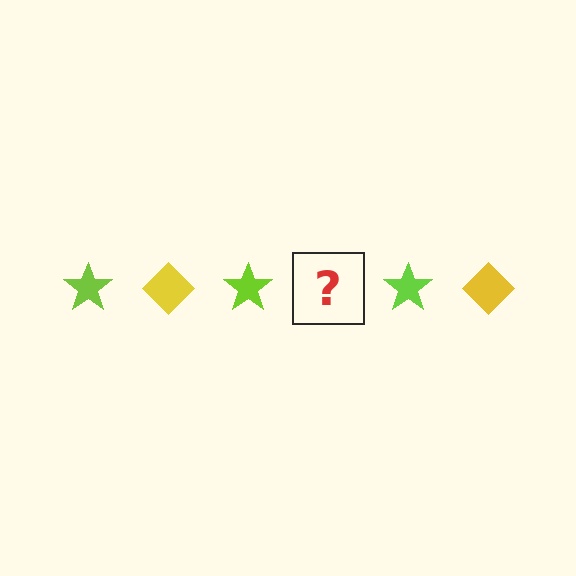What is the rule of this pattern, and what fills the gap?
The rule is that the pattern alternates between lime star and yellow diamond. The gap should be filled with a yellow diamond.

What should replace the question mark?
The question mark should be replaced with a yellow diamond.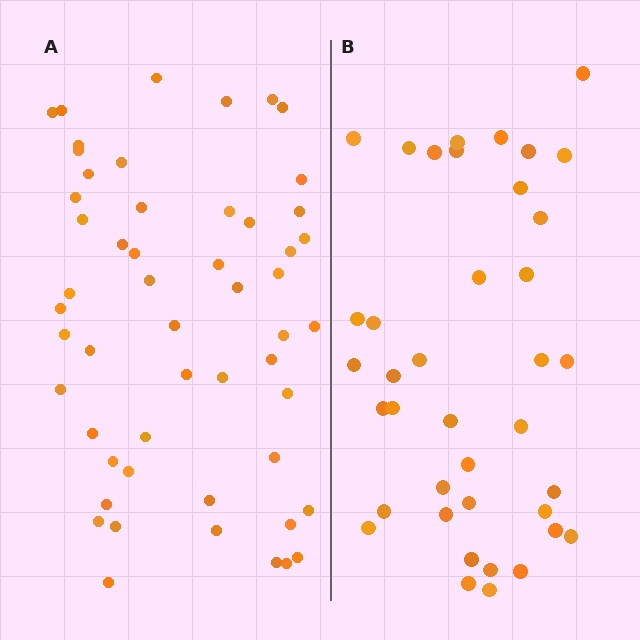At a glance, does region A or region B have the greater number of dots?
Region A (the left region) has more dots.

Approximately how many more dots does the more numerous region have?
Region A has approximately 15 more dots than region B.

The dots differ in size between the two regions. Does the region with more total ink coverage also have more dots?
No. Region B has more total ink coverage because its dots are larger, but region A actually contains more individual dots. Total area can be misleading — the number of items is what matters here.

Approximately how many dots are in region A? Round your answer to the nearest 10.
About 50 dots. (The exact count is 53, which rounds to 50.)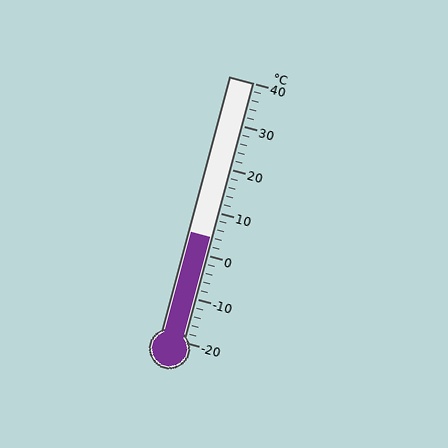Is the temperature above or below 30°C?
The temperature is below 30°C.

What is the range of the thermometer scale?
The thermometer scale ranges from -20°C to 40°C.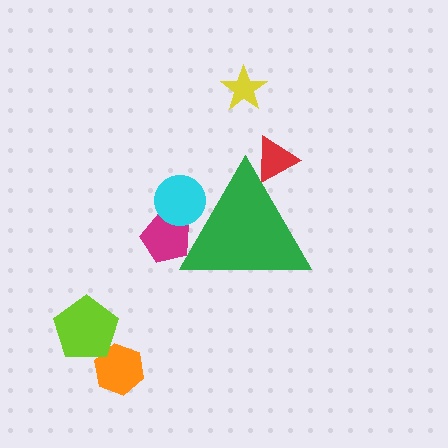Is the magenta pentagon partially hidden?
Yes, the magenta pentagon is partially hidden behind the green triangle.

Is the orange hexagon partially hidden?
No, the orange hexagon is fully visible.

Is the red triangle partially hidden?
Yes, the red triangle is partially hidden behind the green triangle.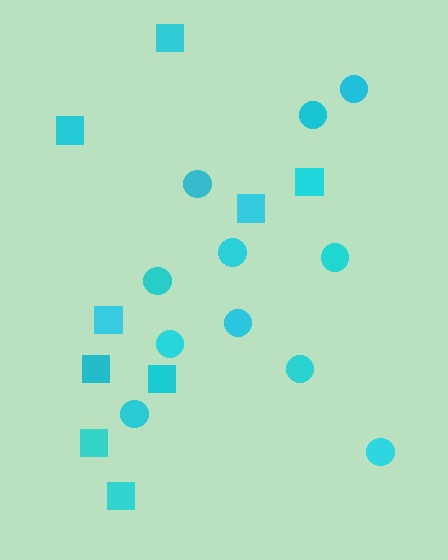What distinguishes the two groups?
There are 2 groups: one group of squares (9) and one group of circles (11).